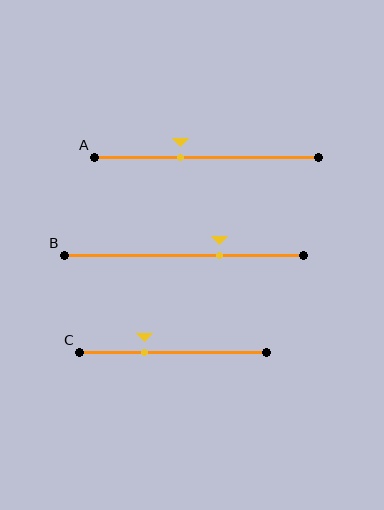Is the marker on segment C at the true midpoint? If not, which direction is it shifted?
No, the marker on segment C is shifted to the left by about 15% of the segment length.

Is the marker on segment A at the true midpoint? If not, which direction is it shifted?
No, the marker on segment A is shifted to the left by about 12% of the segment length.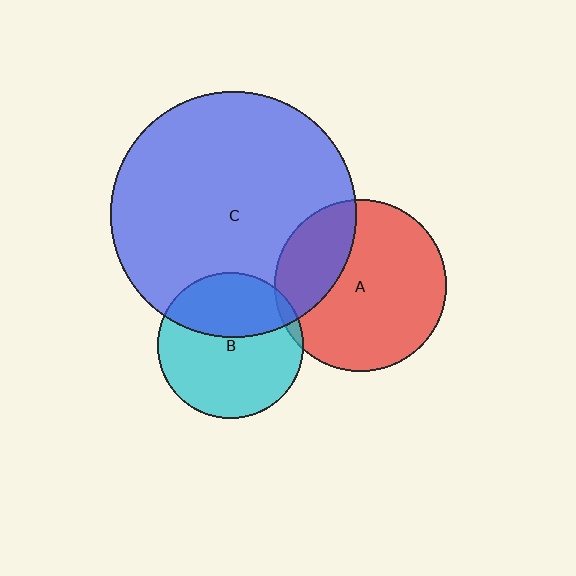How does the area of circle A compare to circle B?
Approximately 1.4 times.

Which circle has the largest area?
Circle C (blue).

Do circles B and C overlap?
Yes.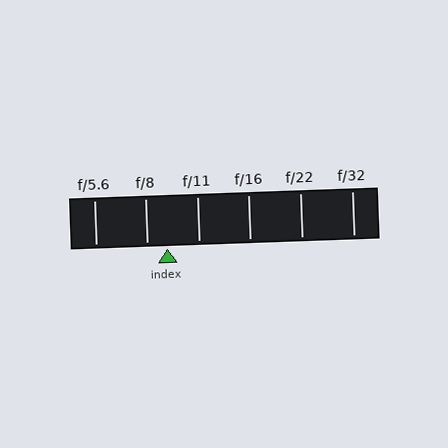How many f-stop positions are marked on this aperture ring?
There are 6 f-stop positions marked.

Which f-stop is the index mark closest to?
The index mark is closest to f/8.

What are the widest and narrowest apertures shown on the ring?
The widest aperture shown is f/5.6 and the narrowest is f/32.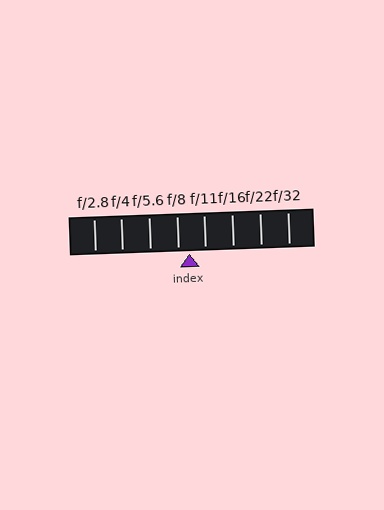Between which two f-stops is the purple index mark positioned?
The index mark is between f/8 and f/11.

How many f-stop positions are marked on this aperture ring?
There are 8 f-stop positions marked.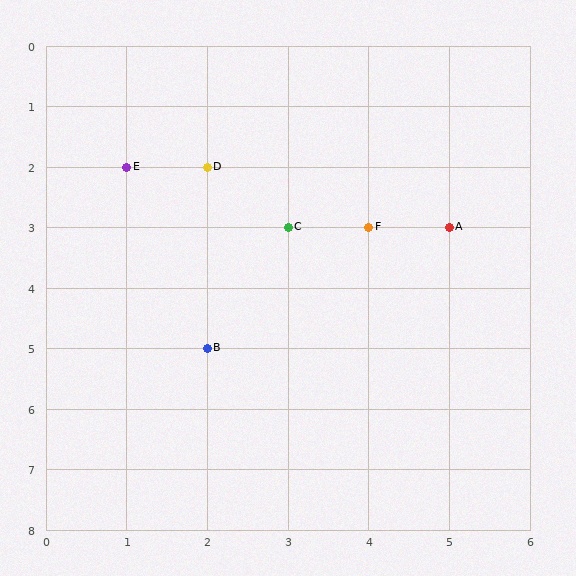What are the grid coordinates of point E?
Point E is at grid coordinates (1, 2).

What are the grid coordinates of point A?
Point A is at grid coordinates (5, 3).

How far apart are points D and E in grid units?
Points D and E are 1 column apart.